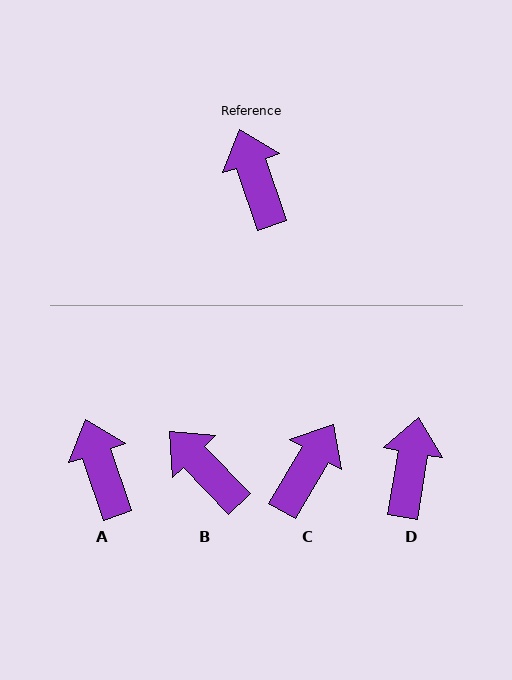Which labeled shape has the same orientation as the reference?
A.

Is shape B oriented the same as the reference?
No, it is off by about 25 degrees.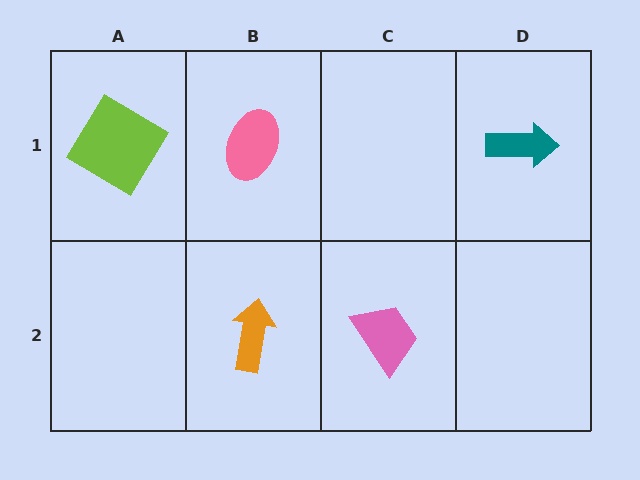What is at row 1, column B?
A pink ellipse.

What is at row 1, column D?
A teal arrow.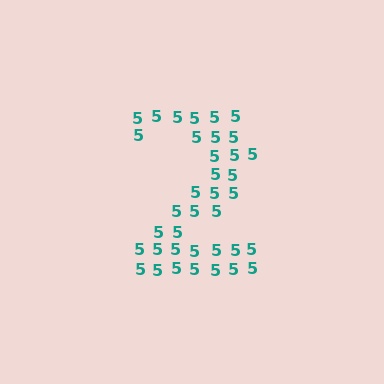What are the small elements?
The small elements are digit 5's.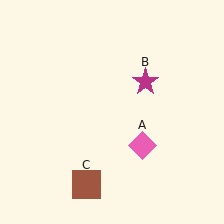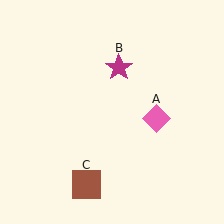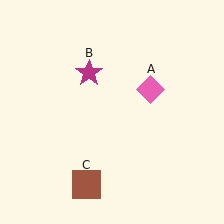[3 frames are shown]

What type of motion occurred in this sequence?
The pink diamond (object A), magenta star (object B) rotated counterclockwise around the center of the scene.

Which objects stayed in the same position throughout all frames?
Brown square (object C) remained stationary.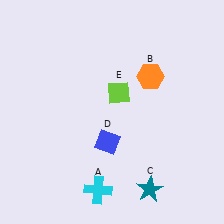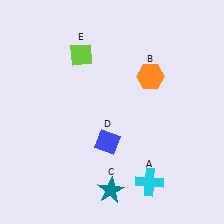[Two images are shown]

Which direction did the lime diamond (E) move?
The lime diamond (E) moved up.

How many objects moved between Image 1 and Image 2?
3 objects moved between the two images.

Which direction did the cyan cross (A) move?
The cyan cross (A) moved right.